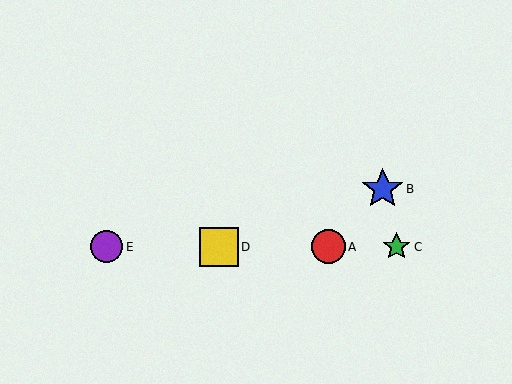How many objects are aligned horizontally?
4 objects (A, C, D, E) are aligned horizontally.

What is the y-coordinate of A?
Object A is at y≈247.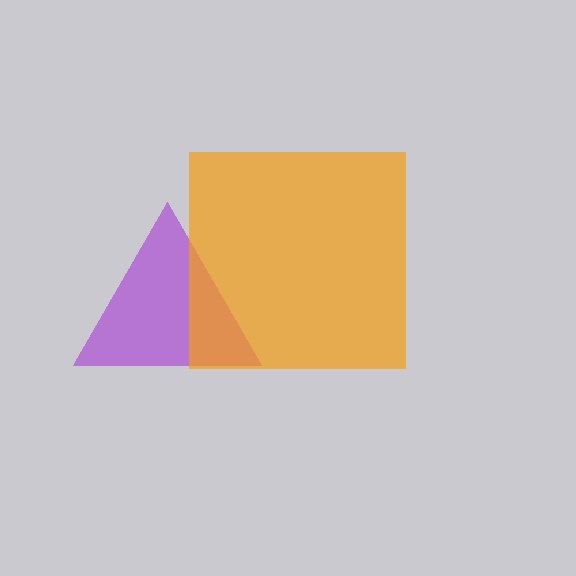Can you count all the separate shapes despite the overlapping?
Yes, there are 2 separate shapes.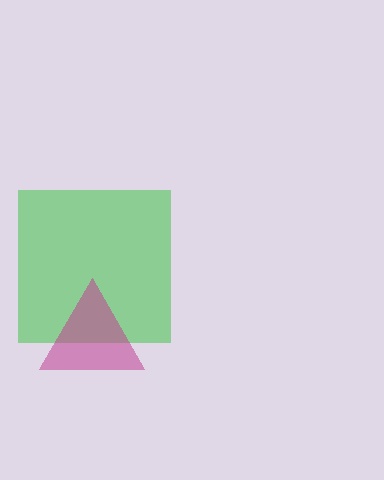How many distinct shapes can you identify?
There are 2 distinct shapes: a green square, a magenta triangle.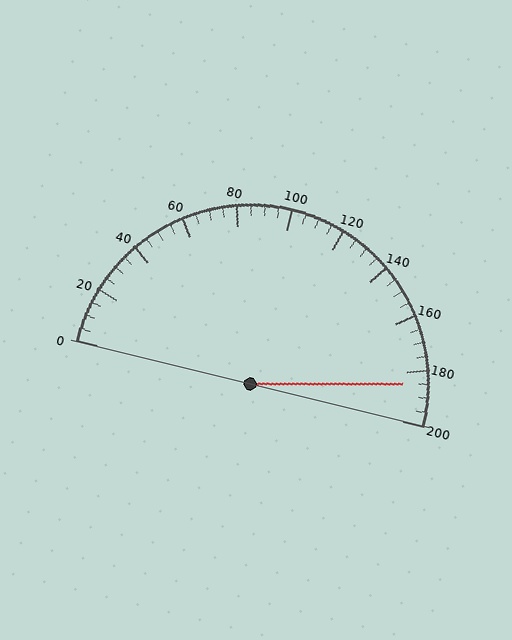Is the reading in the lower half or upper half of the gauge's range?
The reading is in the upper half of the range (0 to 200).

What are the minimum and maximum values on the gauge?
The gauge ranges from 0 to 200.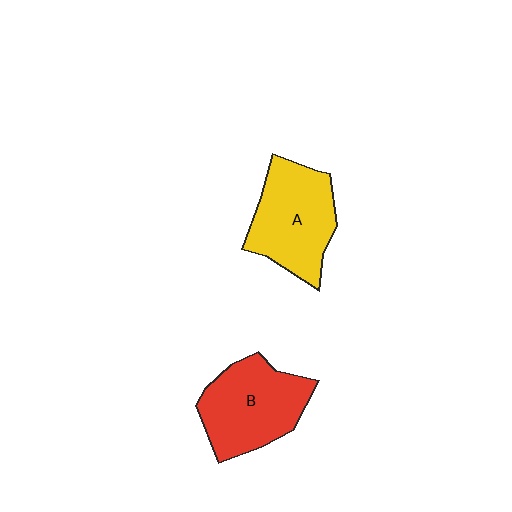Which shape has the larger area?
Shape B (red).